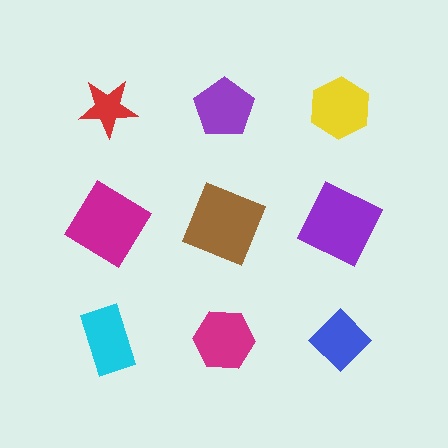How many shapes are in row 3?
3 shapes.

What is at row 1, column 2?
A purple pentagon.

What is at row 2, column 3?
A purple square.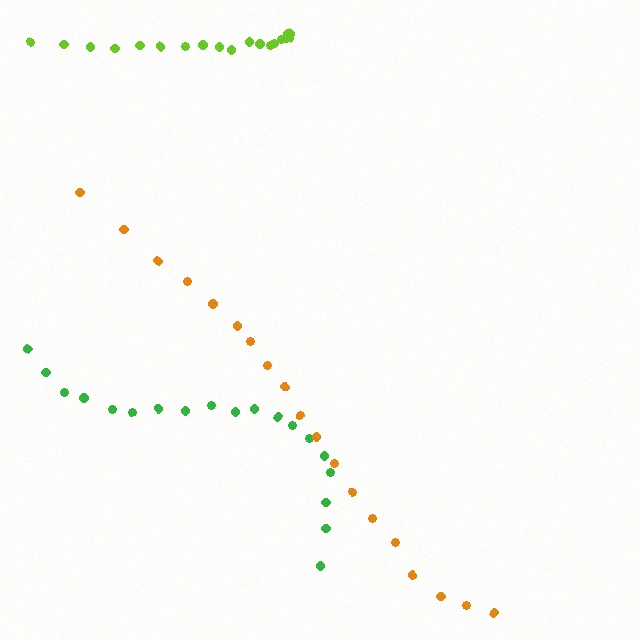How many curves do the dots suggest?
There are 3 distinct paths.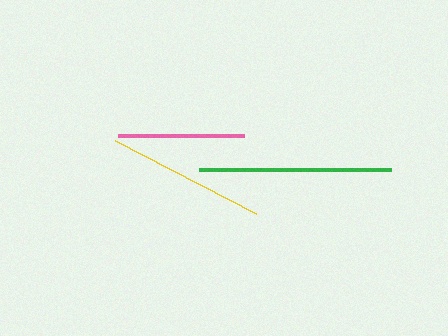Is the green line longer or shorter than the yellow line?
The green line is longer than the yellow line.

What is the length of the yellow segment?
The yellow segment is approximately 158 pixels long.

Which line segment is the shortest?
The pink line is the shortest at approximately 126 pixels.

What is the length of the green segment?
The green segment is approximately 193 pixels long.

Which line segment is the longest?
The green line is the longest at approximately 193 pixels.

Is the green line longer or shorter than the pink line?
The green line is longer than the pink line.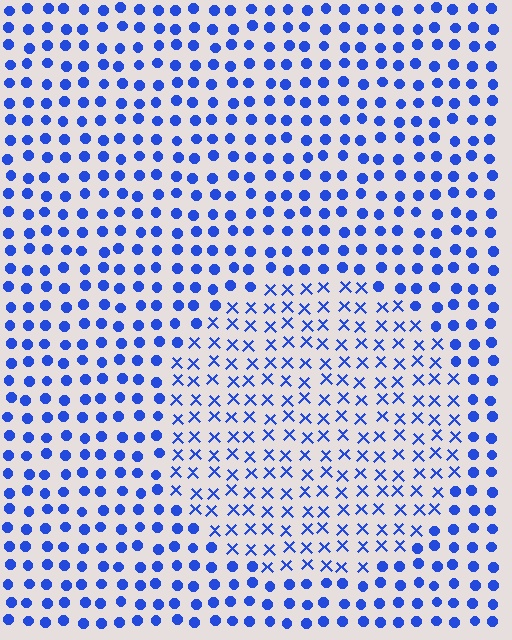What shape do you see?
I see a circle.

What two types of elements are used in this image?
The image uses X marks inside the circle region and circles outside it.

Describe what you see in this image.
The image is filled with small blue elements arranged in a uniform grid. A circle-shaped region contains X marks, while the surrounding area contains circles. The boundary is defined purely by the change in element shape.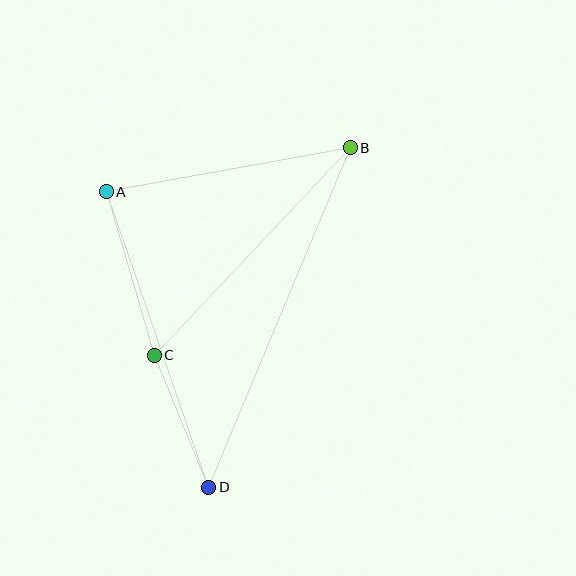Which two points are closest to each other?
Points C and D are closest to each other.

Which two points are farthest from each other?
Points B and D are farthest from each other.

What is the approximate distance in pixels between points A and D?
The distance between A and D is approximately 313 pixels.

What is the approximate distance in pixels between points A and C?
The distance between A and C is approximately 171 pixels.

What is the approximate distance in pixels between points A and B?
The distance between A and B is approximately 248 pixels.